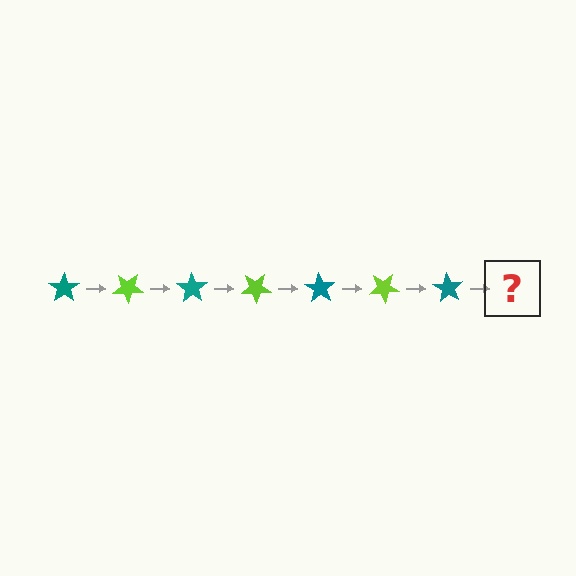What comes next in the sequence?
The next element should be a lime star, rotated 245 degrees from the start.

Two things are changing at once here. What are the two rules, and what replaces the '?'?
The two rules are that it rotates 35 degrees each step and the color cycles through teal and lime. The '?' should be a lime star, rotated 245 degrees from the start.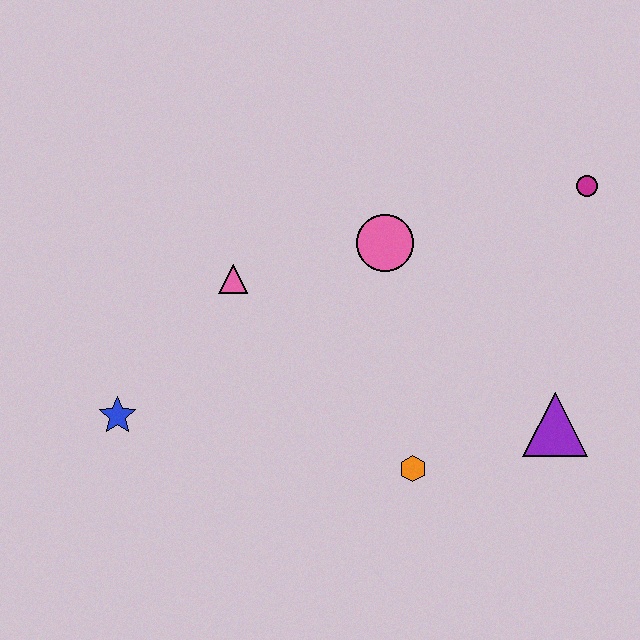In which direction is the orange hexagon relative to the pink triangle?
The orange hexagon is below the pink triangle.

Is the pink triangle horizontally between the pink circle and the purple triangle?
No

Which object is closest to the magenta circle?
The pink circle is closest to the magenta circle.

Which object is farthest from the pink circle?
The blue star is farthest from the pink circle.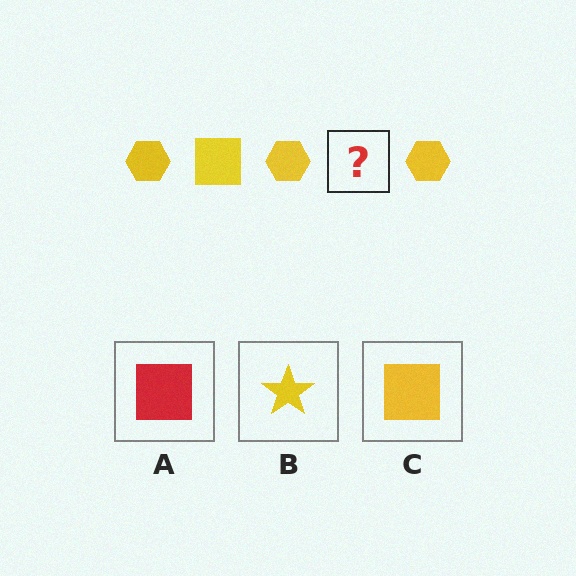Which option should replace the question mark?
Option C.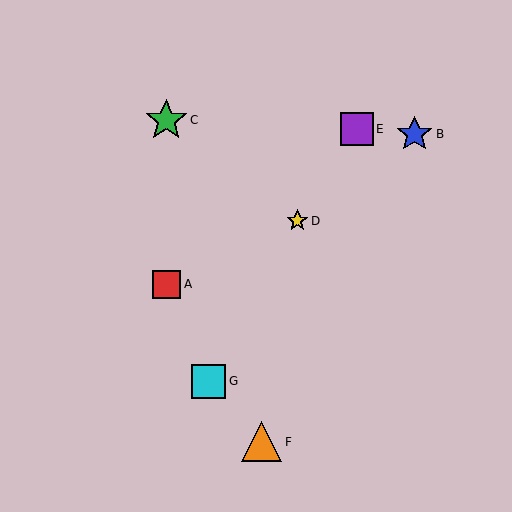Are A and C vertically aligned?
Yes, both are at x≈166.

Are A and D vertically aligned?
No, A is at x≈166 and D is at x≈297.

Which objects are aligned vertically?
Objects A, C are aligned vertically.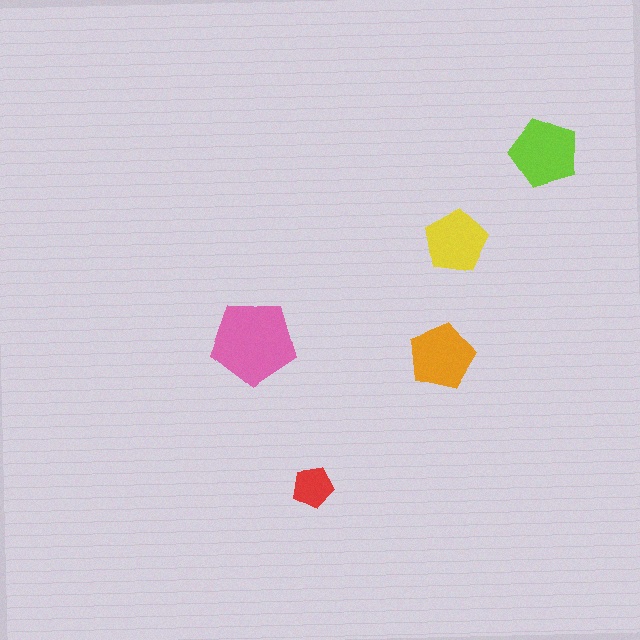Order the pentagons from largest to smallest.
the pink one, the lime one, the orange one, the yellow one, the red one.